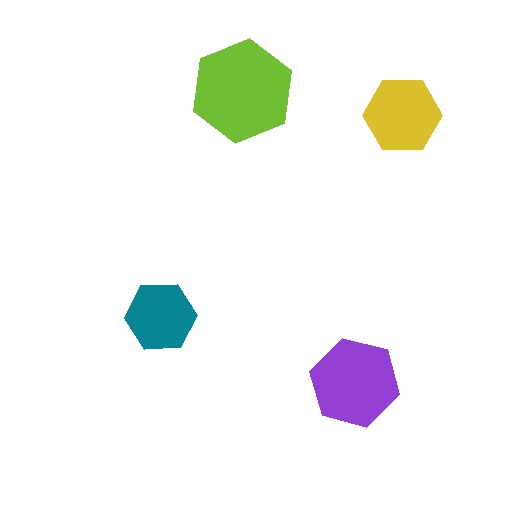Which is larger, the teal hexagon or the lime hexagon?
The lime one.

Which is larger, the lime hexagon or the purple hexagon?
The lime one.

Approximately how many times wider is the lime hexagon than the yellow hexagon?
About 1.5 times wider.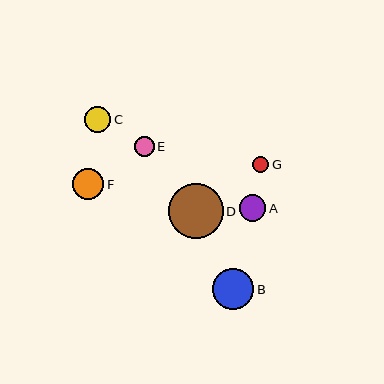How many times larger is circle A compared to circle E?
Circle A is approximately 1.3 times the size of circle E.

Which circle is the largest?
Circle D is the largest with a size of approximately 54 pixels.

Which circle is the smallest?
Circle G is the smallest with a size of approximately 17 pixels.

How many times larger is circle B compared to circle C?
Circle B is approximately 1.6 times the size of circle C.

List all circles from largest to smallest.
From largest to smallest: D, B, F, C, A, E, G.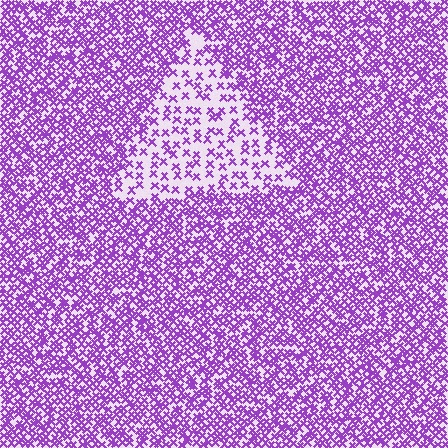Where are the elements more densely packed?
The elements are more densely packed outside the triangle boundary.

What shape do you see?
I see a triangle.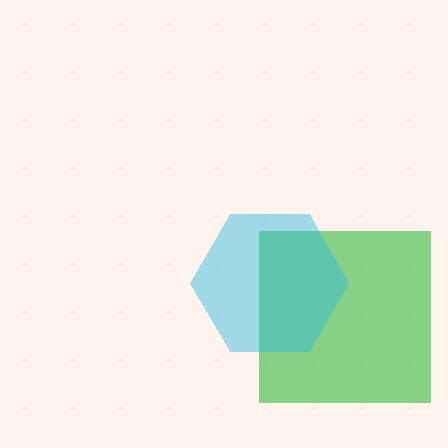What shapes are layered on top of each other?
The layered shapes are: a green square, a cyan hexagon.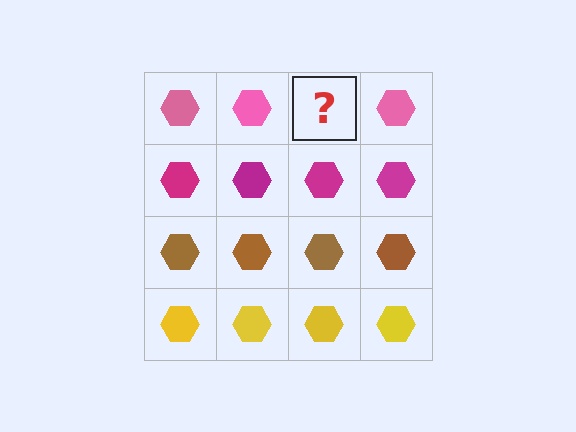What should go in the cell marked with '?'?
The missing cell should contain a pink hexagon.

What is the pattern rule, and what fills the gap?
The rule is that each row has a consistent color. The gap should be filled with a pink hexagon.